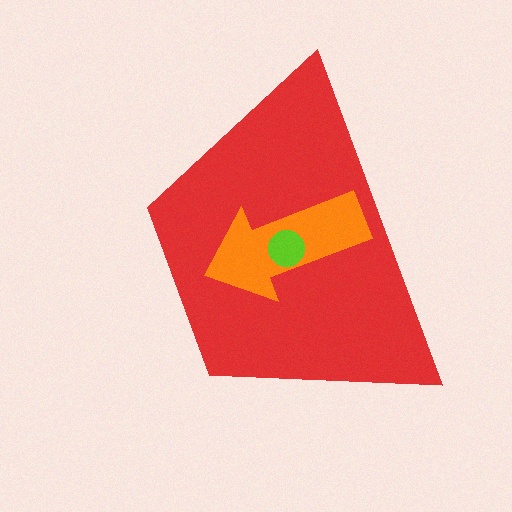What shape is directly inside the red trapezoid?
The orange arrow.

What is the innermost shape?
The lime circle.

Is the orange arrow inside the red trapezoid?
Yes.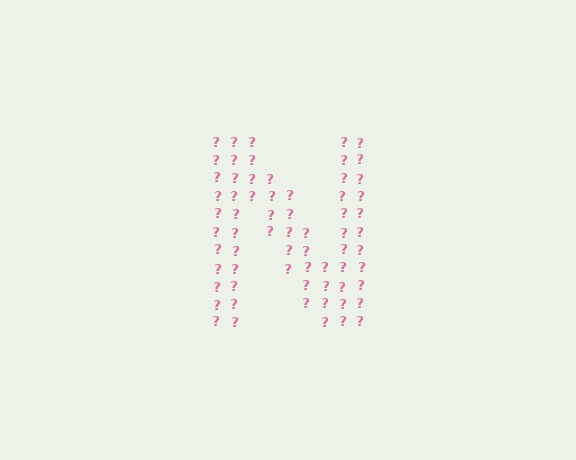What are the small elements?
The small elements are question marks.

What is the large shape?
The large shape is the letter N.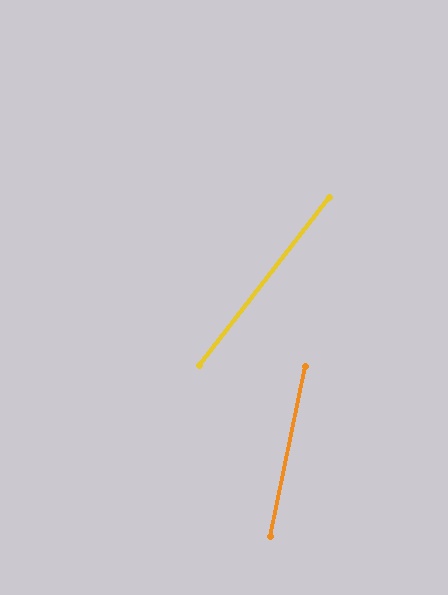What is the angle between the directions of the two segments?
Approximately 26 degrees.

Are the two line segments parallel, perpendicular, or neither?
Neither parallel nor perpendicular — they differ by about 26°.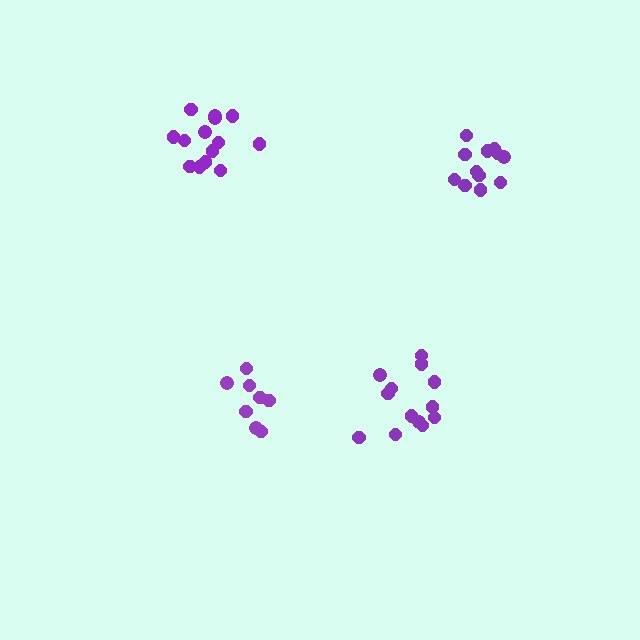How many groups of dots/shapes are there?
There are 4 groups.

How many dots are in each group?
Group 1: 12 dots, Group 2: 8 dots, Group 3: 13 dots, Group 4: 14 dots (47 total).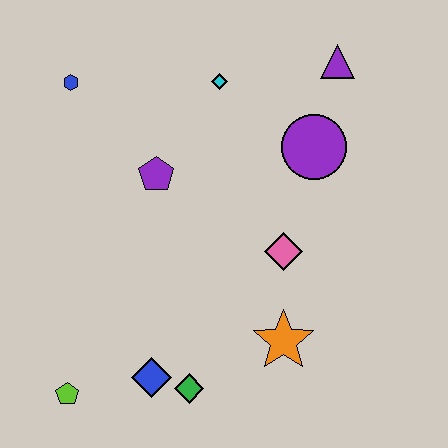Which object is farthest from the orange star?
The blue hexagon is farthest from the orange star.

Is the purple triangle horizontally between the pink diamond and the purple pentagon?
No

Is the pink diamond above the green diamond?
Yes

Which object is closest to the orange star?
The pink diamond is closest to the orange star.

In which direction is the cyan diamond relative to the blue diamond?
The cyan diamond is above the blue diamond.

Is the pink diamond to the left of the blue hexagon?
No